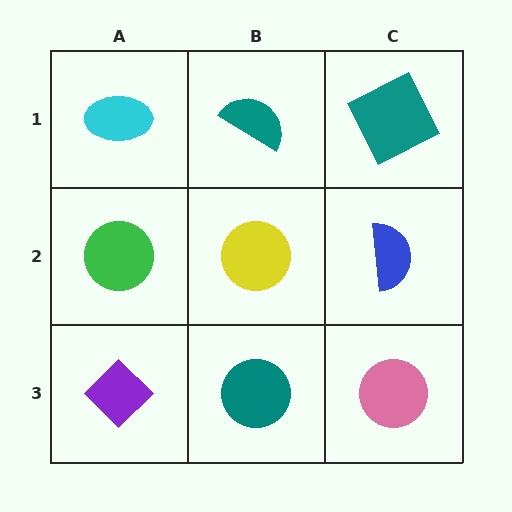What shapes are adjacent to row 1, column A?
A green circle (row 2, column A), a teal semicircle (row 1, column B).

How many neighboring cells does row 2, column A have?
3.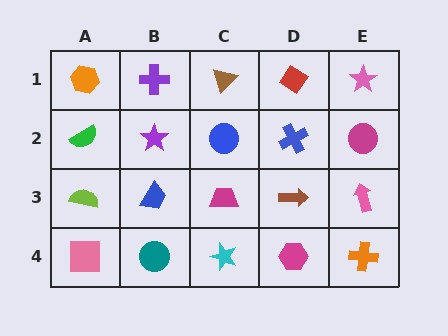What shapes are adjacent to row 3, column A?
A green semicircle (row 2, column A), a pink square (row 4, column A), a blue trapezoid (row 3, column B).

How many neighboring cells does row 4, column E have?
2.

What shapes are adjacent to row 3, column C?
A blue circle (row 2, column C), a cyan star (row 4, column C), a blue trapezoid (row 3, column B), a brown arrow (row 3, column D).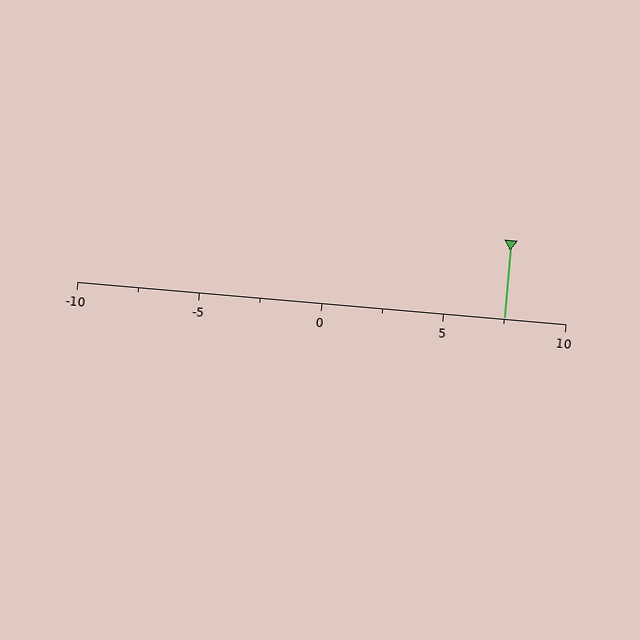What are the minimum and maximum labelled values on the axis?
The axis runs from -10 to 10.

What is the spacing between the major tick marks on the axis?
The major ticks are spaced 5 apart.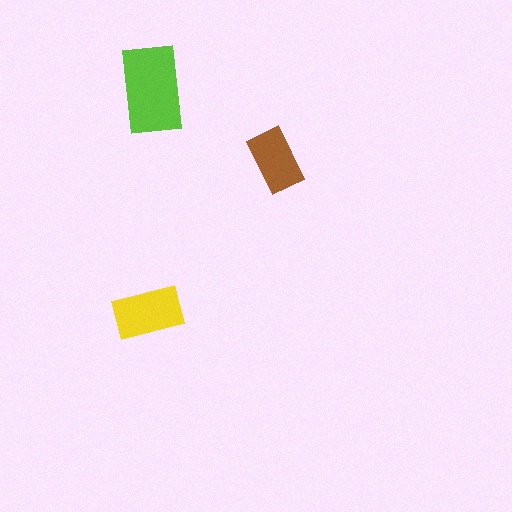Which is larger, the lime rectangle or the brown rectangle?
The lime one.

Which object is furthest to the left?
The yellow rectangle is leftmost.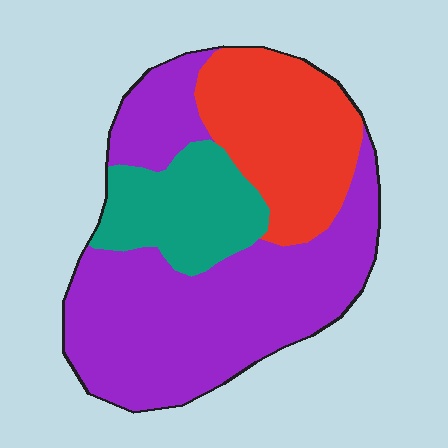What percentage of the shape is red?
Red covers roughly 25% of the shape.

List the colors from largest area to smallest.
From largest to smallest: purple, red, teal.